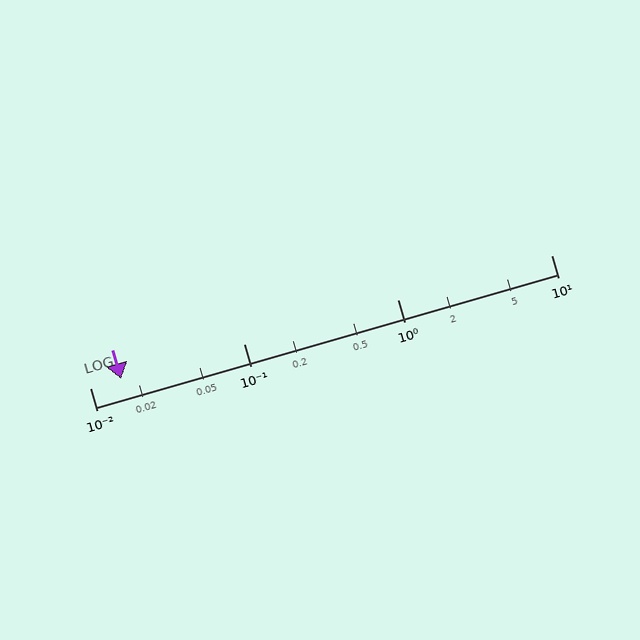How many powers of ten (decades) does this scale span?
The scale spans 3 decades, from 0.01 to 10.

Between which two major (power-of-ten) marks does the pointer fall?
The pointer is between 0.01 and 0.1.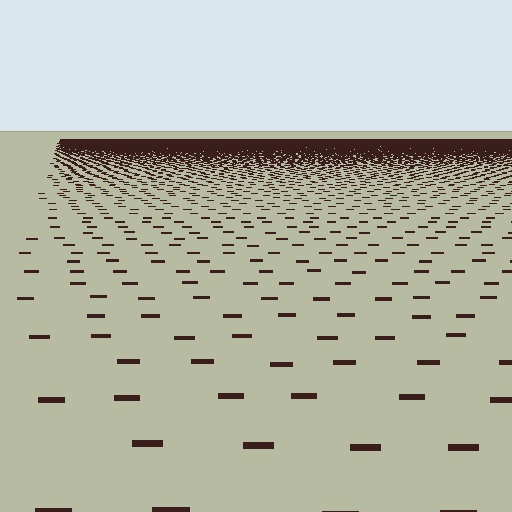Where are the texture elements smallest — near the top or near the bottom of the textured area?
Near the top.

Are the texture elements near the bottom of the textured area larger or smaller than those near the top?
Larger. Near the bottom, elements are closer to the viewer and appear at a bigger on-screen size.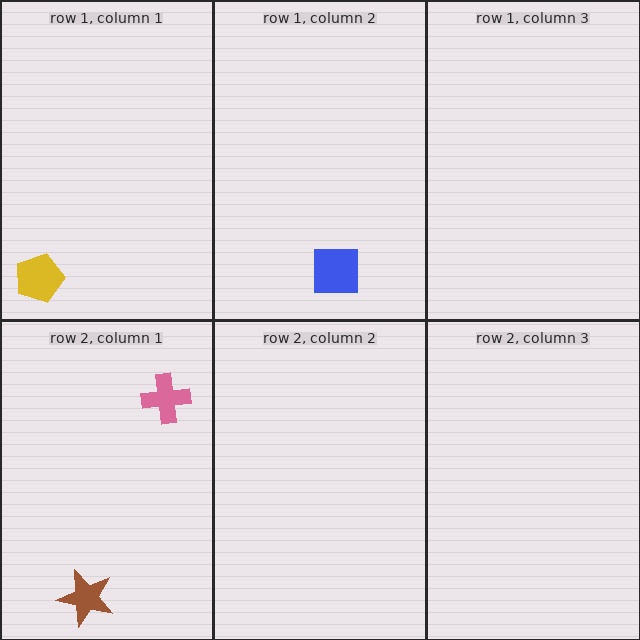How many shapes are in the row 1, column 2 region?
1.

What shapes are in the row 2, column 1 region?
The brown star, the pink cross.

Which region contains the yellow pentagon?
The row 1, column 1 region.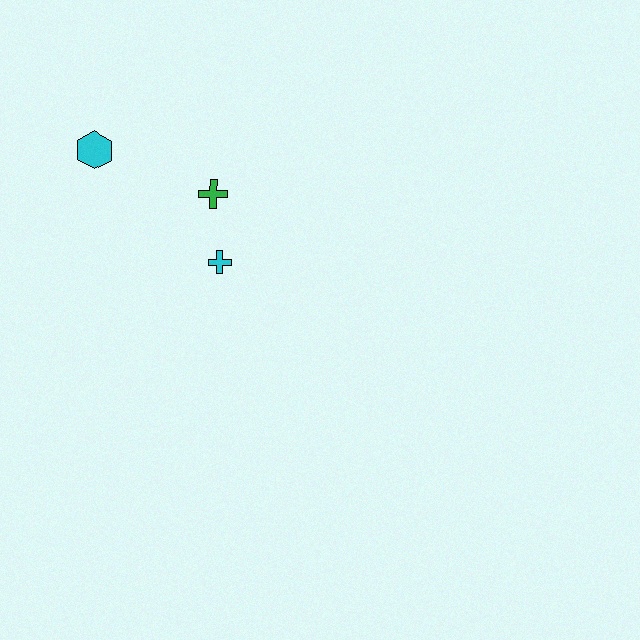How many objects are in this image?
There are 3 objects.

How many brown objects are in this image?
There are no brown objects.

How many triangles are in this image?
There are no triangles.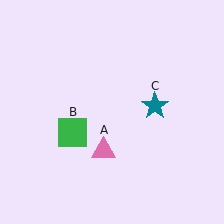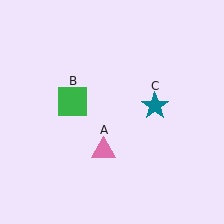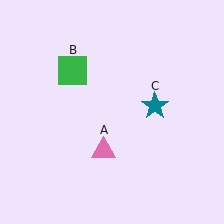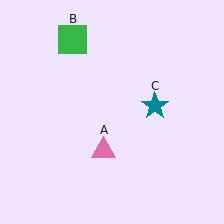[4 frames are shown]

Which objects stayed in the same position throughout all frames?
Pink triangle (object A) and teal star (object C) remained stationary.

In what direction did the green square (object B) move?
The green square (object B) moved up.